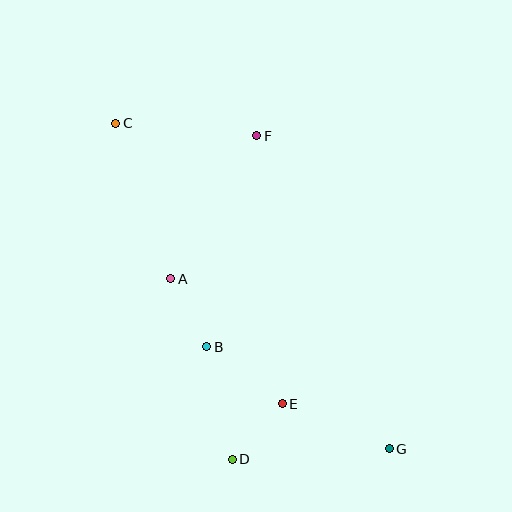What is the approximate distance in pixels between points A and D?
The distance between A and D is approximately 191 pixels.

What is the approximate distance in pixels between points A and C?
The distance between A and C is approximately 165 pixels.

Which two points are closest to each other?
Points D and E are closest to each other.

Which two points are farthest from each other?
Points C and G are farthest from each other.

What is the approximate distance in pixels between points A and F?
The distance between A and F is approximately 167 pixels.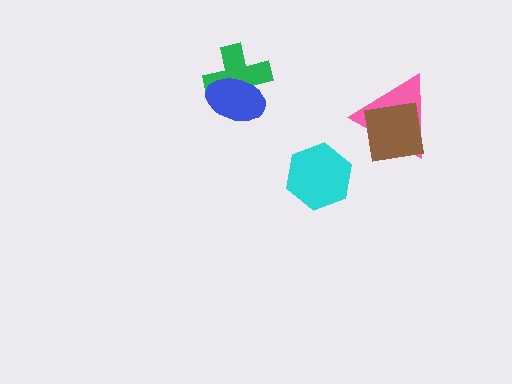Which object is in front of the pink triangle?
The brown square is in front of the pink triangle.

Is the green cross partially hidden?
Yes, it is partially covered by another shape.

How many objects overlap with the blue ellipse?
1 object overlaps with the blue ellipse.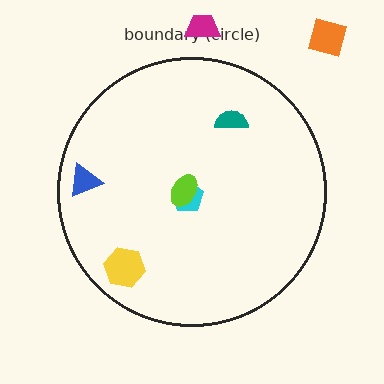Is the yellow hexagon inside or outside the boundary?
Inside.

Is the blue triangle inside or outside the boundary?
Inside.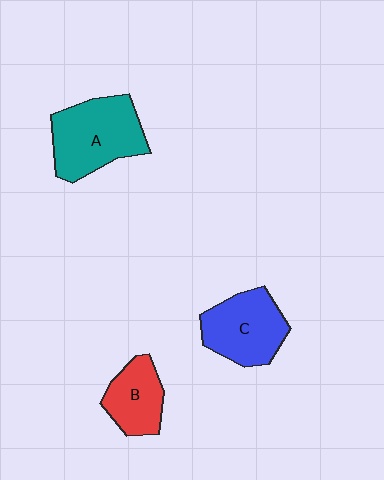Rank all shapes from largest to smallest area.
From largest to smallest: A (teal), C (blue), B (red).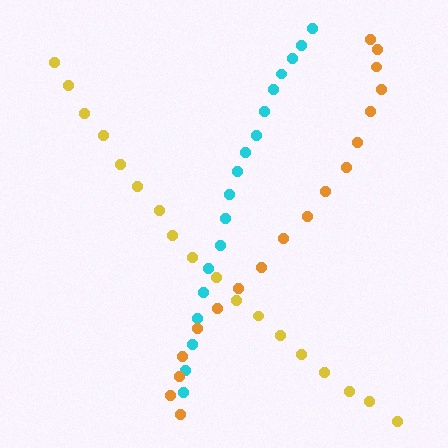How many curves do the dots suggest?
There are 3 distinct paths.